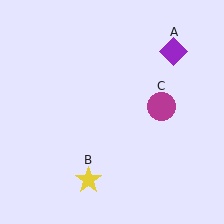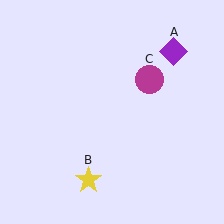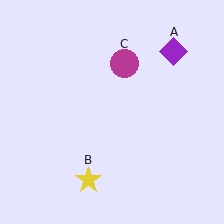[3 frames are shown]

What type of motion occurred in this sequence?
The magenta circle (object C) rotated counterclockwise around the center of the scene.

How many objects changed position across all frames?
1 object changed position: magenta circle (object C).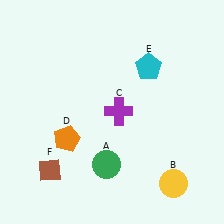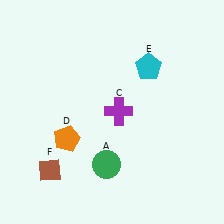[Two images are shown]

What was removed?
The yellow circle (B) was removed in Image 2.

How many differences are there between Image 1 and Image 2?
There is 1 difference between the two images.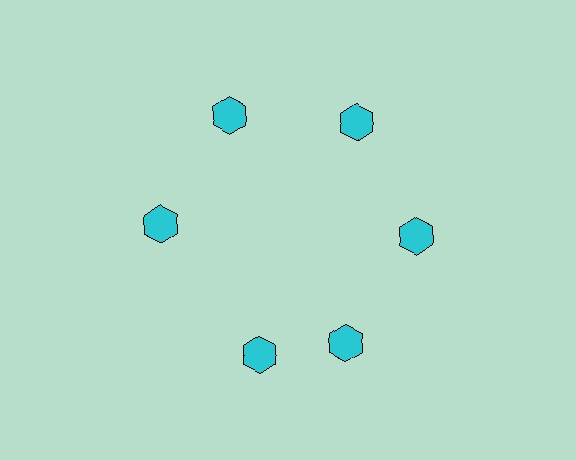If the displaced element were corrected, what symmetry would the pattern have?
It would have 6-fold rotational symmetry — the pattern would map onto itself every 60 degrees.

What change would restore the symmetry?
The symmetry would be restored by rotating it back into even spacing with its neighbors so that all 6 hexagons sit at equal angles and equal distance from the center.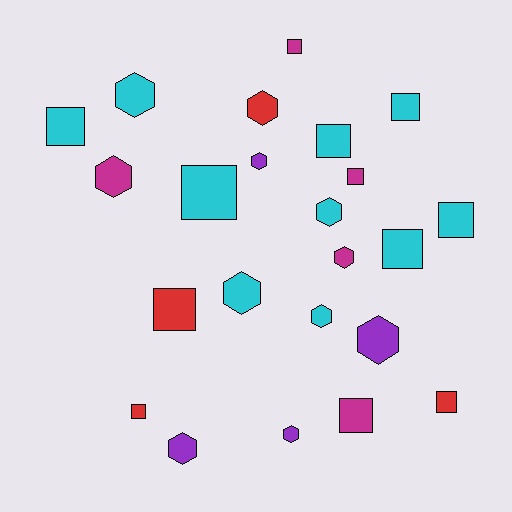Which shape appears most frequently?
Square, with 12 objects.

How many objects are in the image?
There are 23 objects.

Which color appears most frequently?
Cyan, with 10 objects.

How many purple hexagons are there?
There are 4 purple hexagons.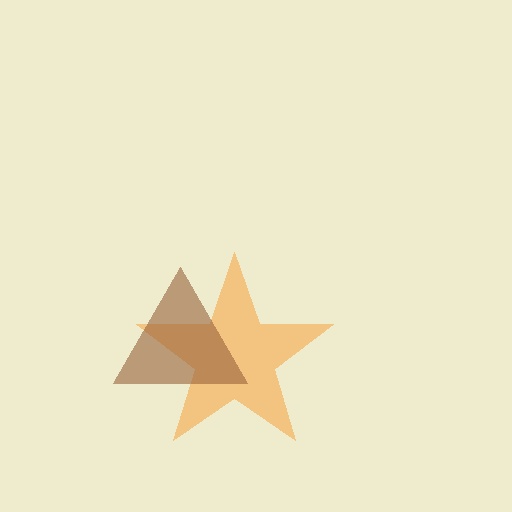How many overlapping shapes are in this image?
There are 2 overlapping shapes in the image.